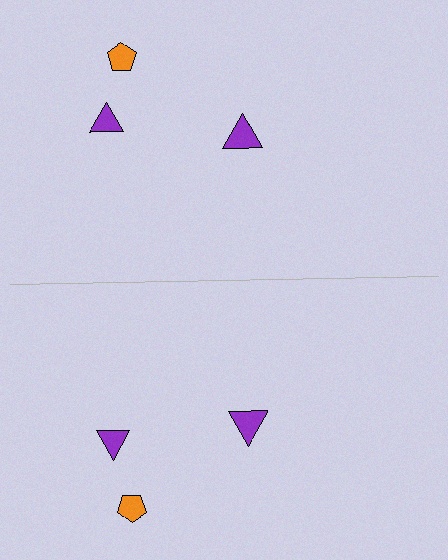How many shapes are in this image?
There are 6 shapes in this image.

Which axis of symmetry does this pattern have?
The pattern has a horizontal axis of symmetry running through the center of the image.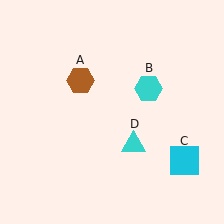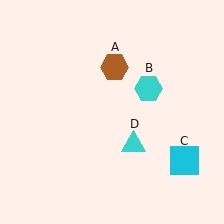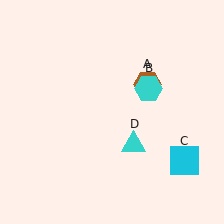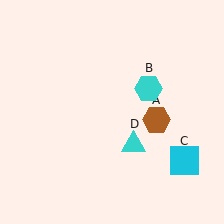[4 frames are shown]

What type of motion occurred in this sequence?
The brown hexagon (object A) rotated clockwise around the center of the scene.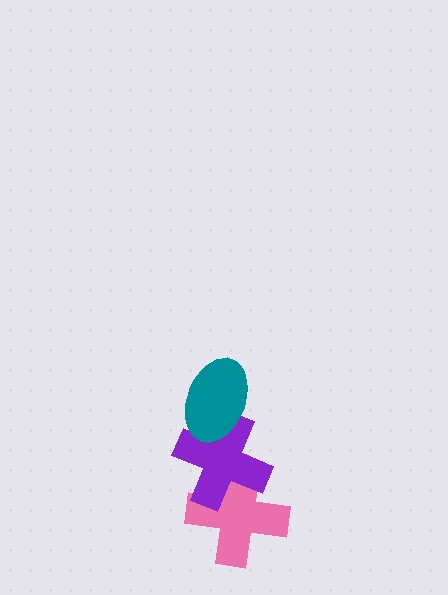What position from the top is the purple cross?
The purple cross is 2nd from the top.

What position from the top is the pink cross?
The pink cross is 3rd from the top.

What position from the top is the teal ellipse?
The teal ellipse is 1st from the top.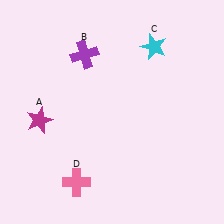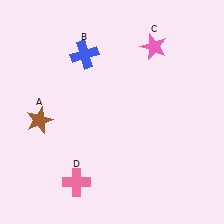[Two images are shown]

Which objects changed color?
A changed from magenta to brown. B changed from purple to blue. C changed from cyan to pink.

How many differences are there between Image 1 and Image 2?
There are 3 differences between the two images.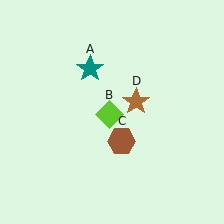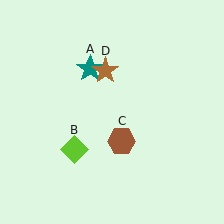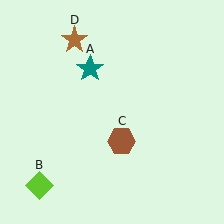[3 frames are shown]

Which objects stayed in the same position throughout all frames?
Teal star (object A) and brown hexagon (object C) remained stationary.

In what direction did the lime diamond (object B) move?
The lime diamond (object B) moved down and to the left.